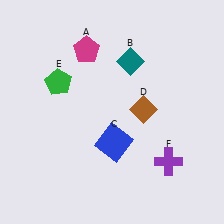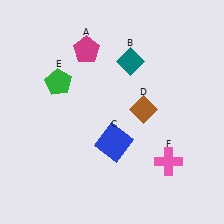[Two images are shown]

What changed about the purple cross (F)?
In Image 1, F is purple. In Image 2, it changed to pink.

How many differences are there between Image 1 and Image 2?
There is 1 difference between the two images.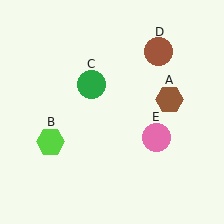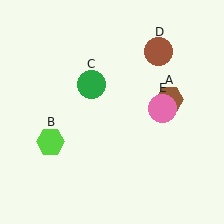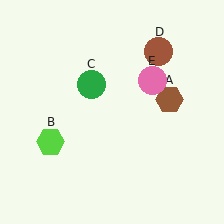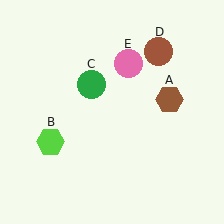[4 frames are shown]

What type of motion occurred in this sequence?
The pink circle (object E) rotated counterclockwise around the center of the scene.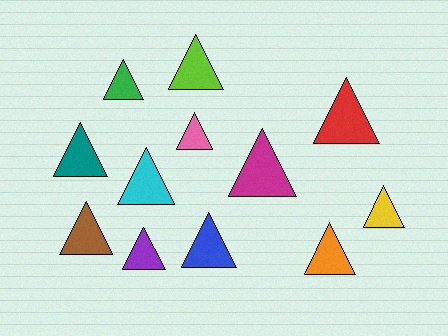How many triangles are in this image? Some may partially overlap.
There are 12 triangles.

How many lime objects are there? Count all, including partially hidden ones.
There is 1 lime object.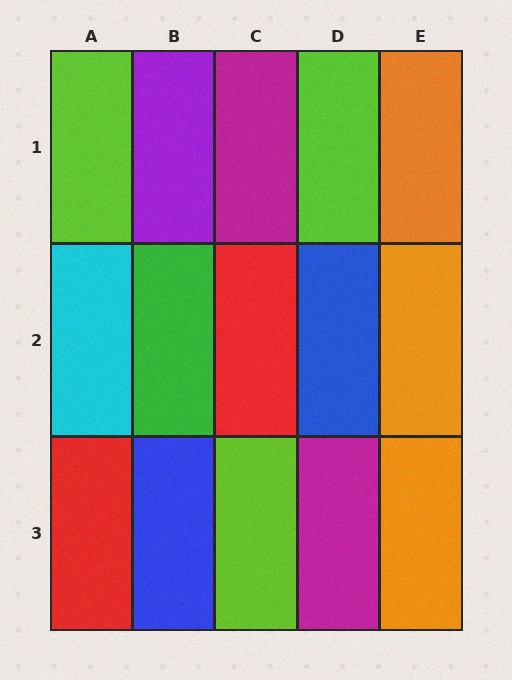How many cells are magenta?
2 cells are magenta.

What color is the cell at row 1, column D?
Lime.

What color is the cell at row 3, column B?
Blue.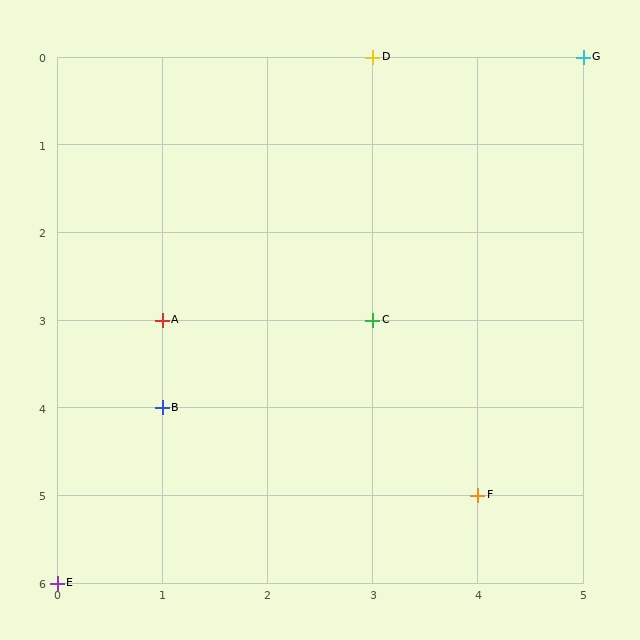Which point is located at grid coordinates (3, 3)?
Point C is at (3, 3).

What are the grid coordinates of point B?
Point B is at grid coordinates (1, 4).